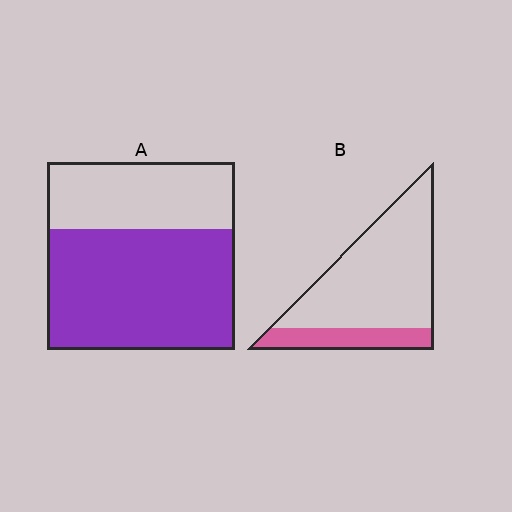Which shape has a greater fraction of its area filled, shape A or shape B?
Shape A.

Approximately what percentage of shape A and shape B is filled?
A is approximately 65% and B is approximately 20%.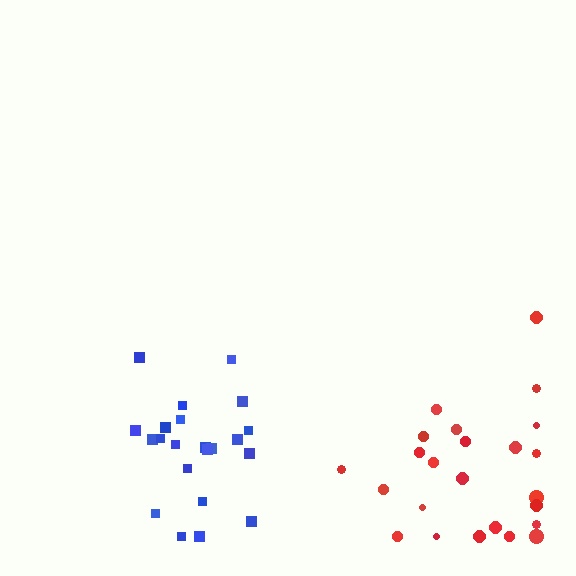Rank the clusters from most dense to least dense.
blue, red.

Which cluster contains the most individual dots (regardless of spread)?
Red (25).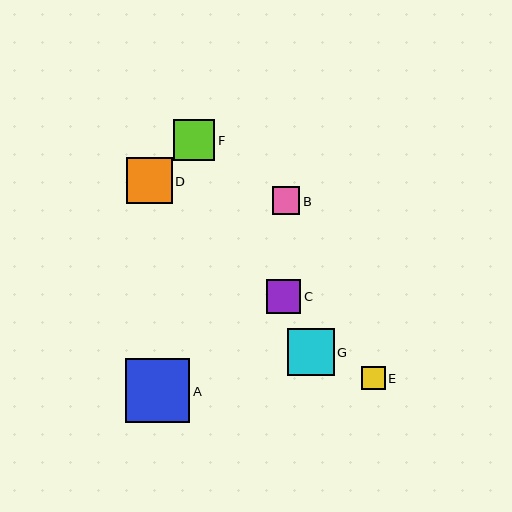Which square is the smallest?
Square E is the smallest with a size of approximately 24 pixels.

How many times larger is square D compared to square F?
Square D is approximately 1.1 times the size of square F.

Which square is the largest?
Square A is the largest with a size of approximately 64 pixels.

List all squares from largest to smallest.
From largest to smallest: A, G, D, F, C, B, E.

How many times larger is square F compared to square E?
Square F is approximately 1.8 times the size of square E.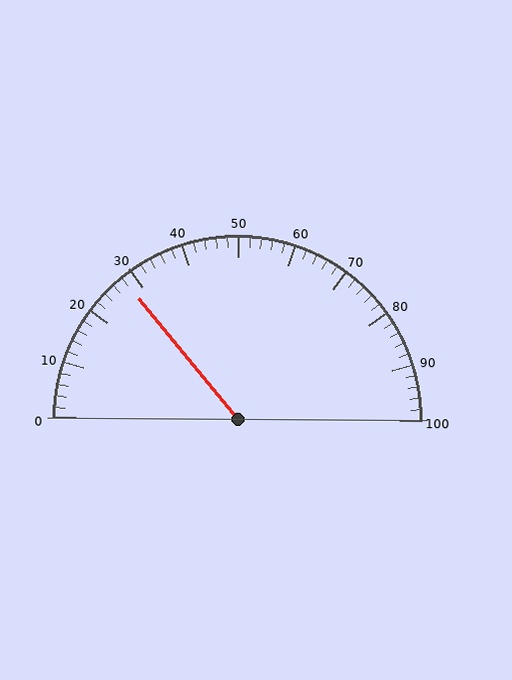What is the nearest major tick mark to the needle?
The nearest major tick mark is 30.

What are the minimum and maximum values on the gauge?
The gauge ranges from 0 to 100.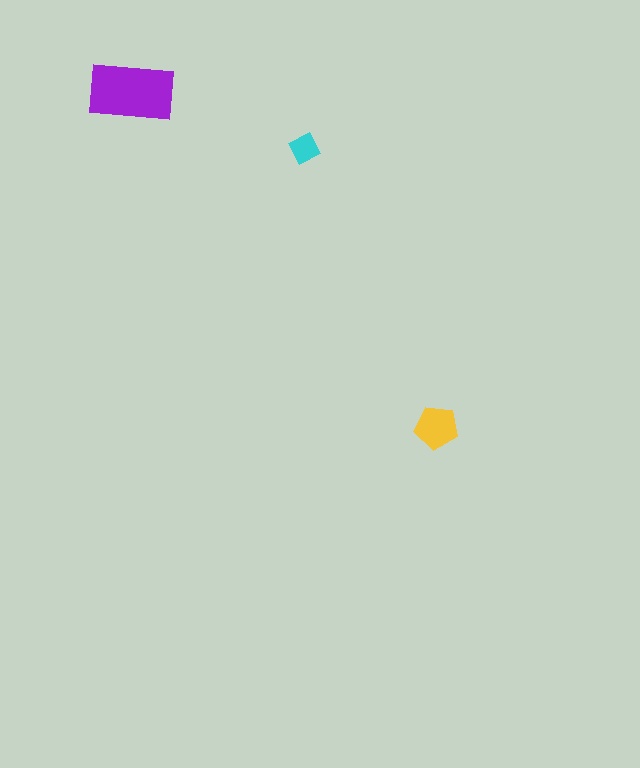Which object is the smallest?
The cyan diamond.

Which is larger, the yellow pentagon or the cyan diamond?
The yellow pentagon.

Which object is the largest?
The purple rectangle.